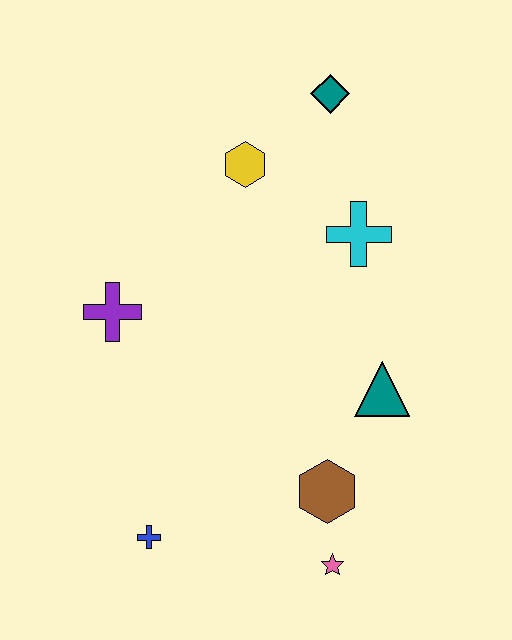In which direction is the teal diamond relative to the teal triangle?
The teal diamond is above the teal triangle.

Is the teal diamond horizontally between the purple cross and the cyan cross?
Yes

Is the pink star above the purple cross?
No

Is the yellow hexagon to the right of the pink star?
No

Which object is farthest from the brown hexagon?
The teal diamond is farthest from the brown hexagon.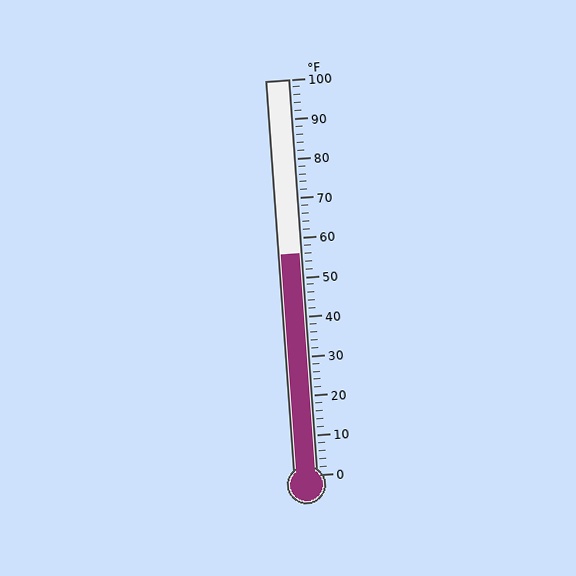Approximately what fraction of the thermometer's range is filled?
The thermometer is filled to approximately 55% of its range.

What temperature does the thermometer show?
The thermometer shows approximately 56°F.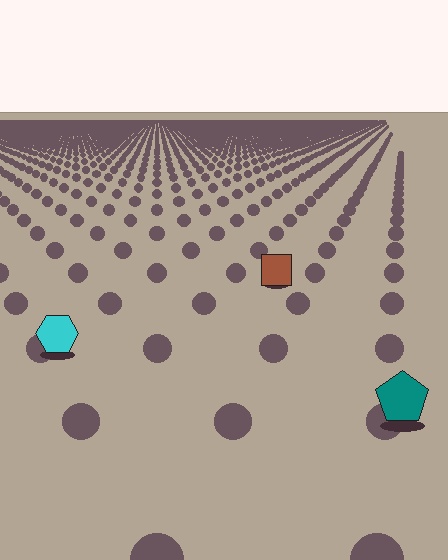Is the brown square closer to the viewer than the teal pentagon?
No. The teal pentagon is closer — you can tell from the texture gradient: the ground texture is coarser near it.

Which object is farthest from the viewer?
The brown square is farthest from the viewer. It appears smaller and the ground texture around it is denser.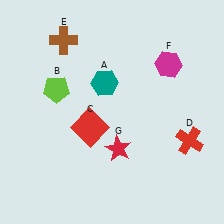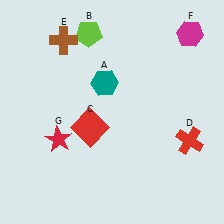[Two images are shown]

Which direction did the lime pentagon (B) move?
The lime pentagon (B) moved up.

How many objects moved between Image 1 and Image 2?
3 objects moved between the two images.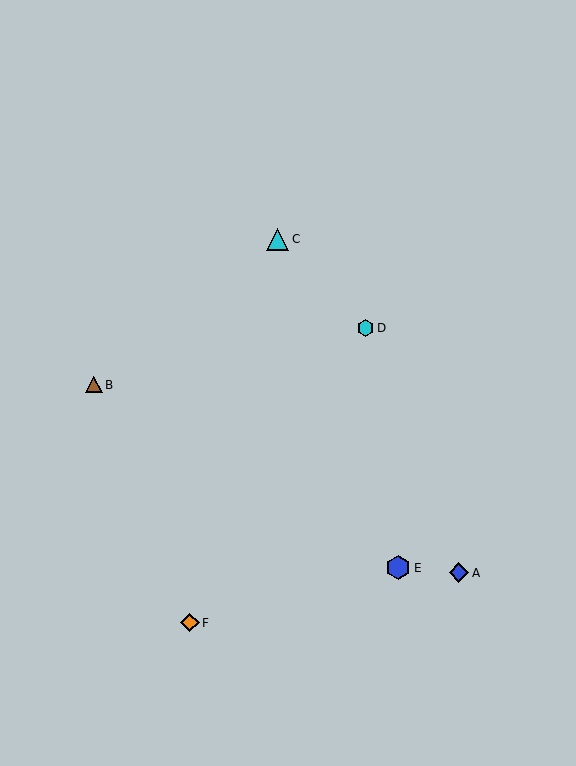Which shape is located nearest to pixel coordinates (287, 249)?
The cyan triangle (labeled C) at (278, 239) is nearest to that location.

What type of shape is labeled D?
Shape D is a cyan hexagon.